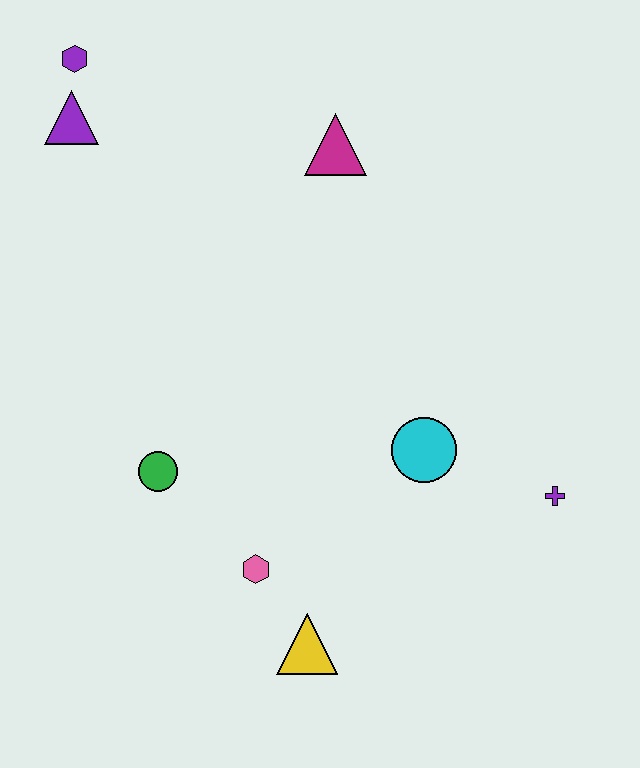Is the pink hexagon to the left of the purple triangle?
No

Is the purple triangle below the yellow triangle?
No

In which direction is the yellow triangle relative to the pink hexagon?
The yellow triangle is below the pink hexagon.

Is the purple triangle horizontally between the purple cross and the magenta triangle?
No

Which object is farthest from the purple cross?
The purple hexagon is farthest from the purple cross.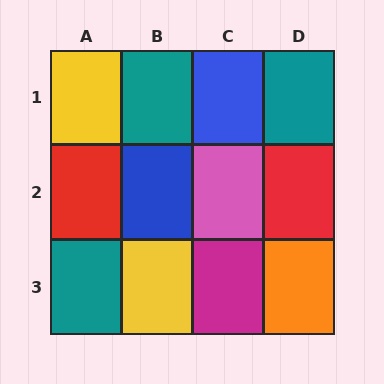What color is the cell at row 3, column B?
Yellow.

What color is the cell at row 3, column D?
Orange.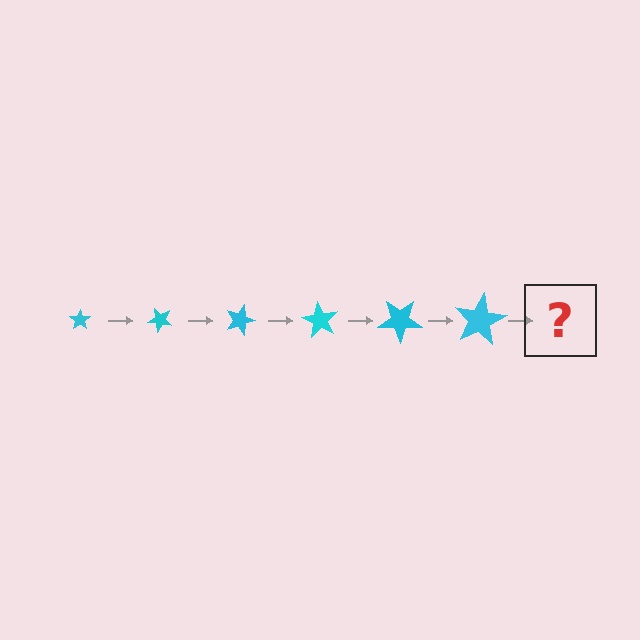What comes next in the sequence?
The next element should be a star, larger than the previous one and rotated 270 degrees from the start.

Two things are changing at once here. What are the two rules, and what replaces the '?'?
The two rules are that the star grows larger each step and it rotates 45 degrees each step. The '?' should be a star, larger than the previous one and rotated 270 degrees from the start.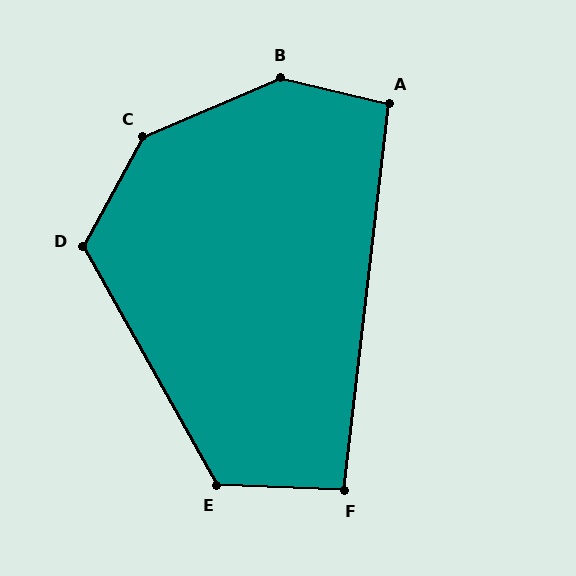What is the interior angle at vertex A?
Approximately 97 degrees (obtuse).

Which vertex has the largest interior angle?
B, at approximately 144 degrees.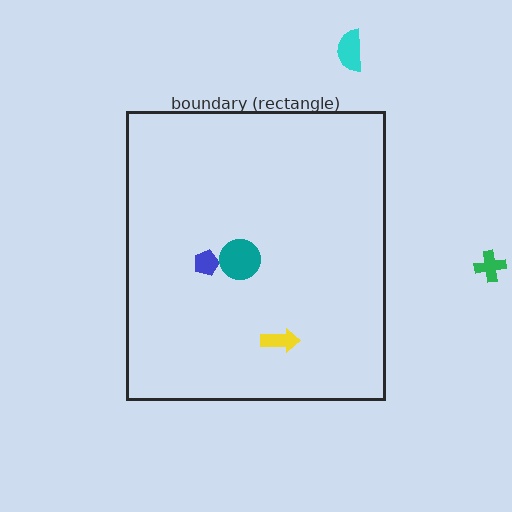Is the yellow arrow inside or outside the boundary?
Inside.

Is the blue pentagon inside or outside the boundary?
Inside.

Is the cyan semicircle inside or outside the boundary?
Outside.